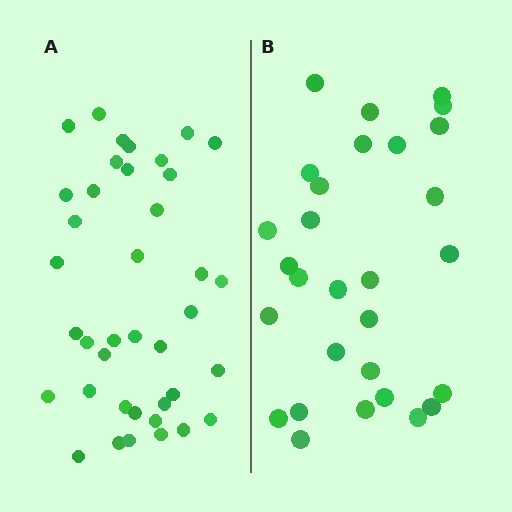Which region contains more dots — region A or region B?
Region A (the left region) has more dots.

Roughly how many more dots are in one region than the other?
Region A has roughly 10 or so more dots than region B.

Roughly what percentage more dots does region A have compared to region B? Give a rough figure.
About 35% more.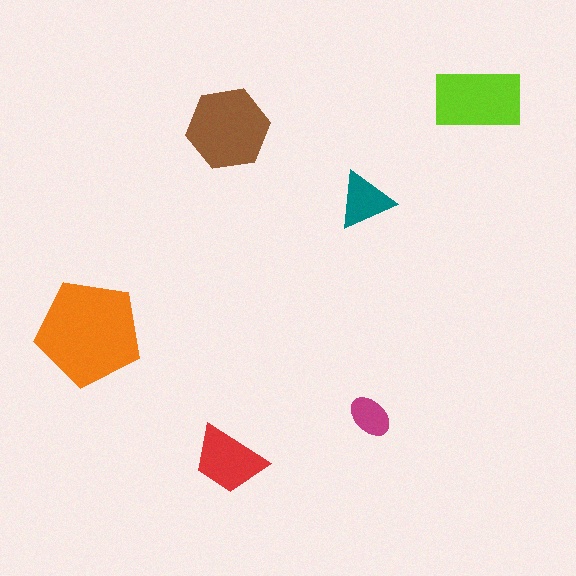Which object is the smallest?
The magenta ellipse.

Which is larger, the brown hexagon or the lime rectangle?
The brown hexagon.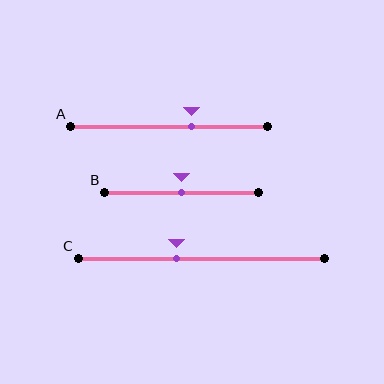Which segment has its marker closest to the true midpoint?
Segment B has its marker closest to the true midpoint.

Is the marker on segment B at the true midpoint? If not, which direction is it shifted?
Yes, the marker on segment B is at the true midpoint.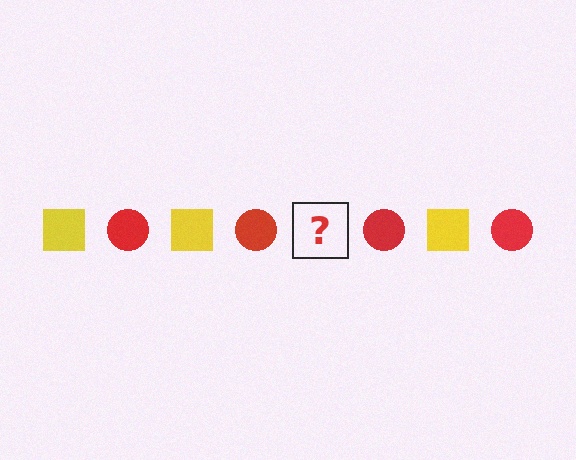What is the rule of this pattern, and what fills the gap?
The rule is that the pattern alternates between yellow square and red circle. The gap should be filled with a yellow square.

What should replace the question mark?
The question mark should be replaced with a yellow square.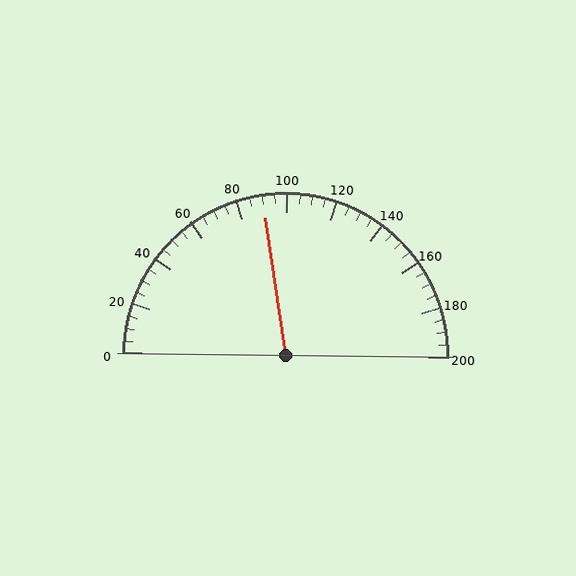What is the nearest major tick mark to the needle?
The nearest major tick mark is 80.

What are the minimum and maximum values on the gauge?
The gauge ranges from 0 to 200.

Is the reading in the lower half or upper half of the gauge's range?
The reading is in the lower half of the range (0 to 200).